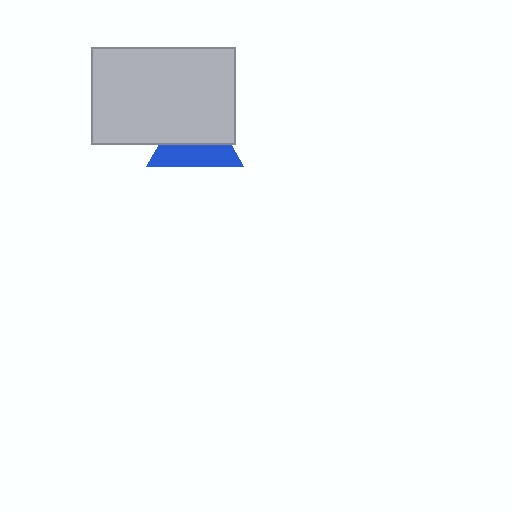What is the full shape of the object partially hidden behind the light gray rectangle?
The partially hidden object is a blue triangle.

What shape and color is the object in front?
The object in front is a light gray rectangle.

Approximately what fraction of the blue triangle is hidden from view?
Roughly 55% of the blue triangle is hidden behind the light gray rectangle.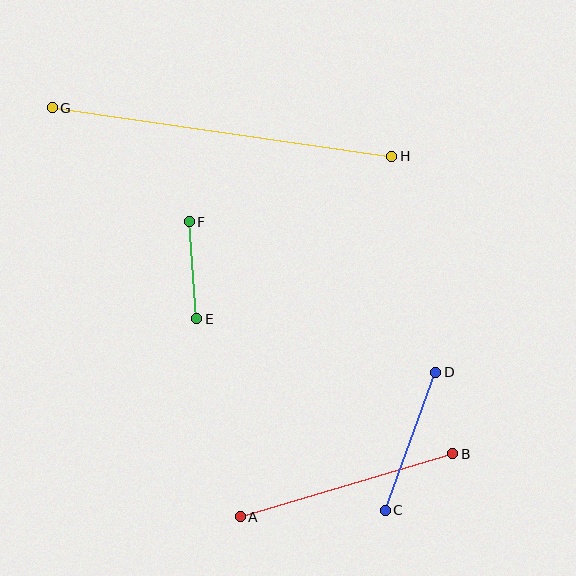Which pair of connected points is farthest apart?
Points G and H are farthest apart.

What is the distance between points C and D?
The distance is approximately 147 pixels.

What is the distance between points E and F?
The distance is approximately 97 pixels.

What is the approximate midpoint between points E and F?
The midpoint is at approximately (193, 270) pixels.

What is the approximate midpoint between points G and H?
The midpoint is at approximately (222, 132) pixels.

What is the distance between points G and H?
The distance is approximately 343 pixels.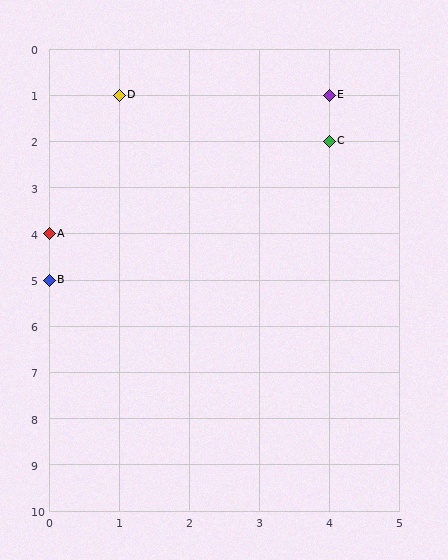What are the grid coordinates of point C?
Point C is at grid coordinates (4, 2).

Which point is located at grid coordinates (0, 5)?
Point B is at (0, 5).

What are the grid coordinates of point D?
Point D is at grid coordinates (1, 1).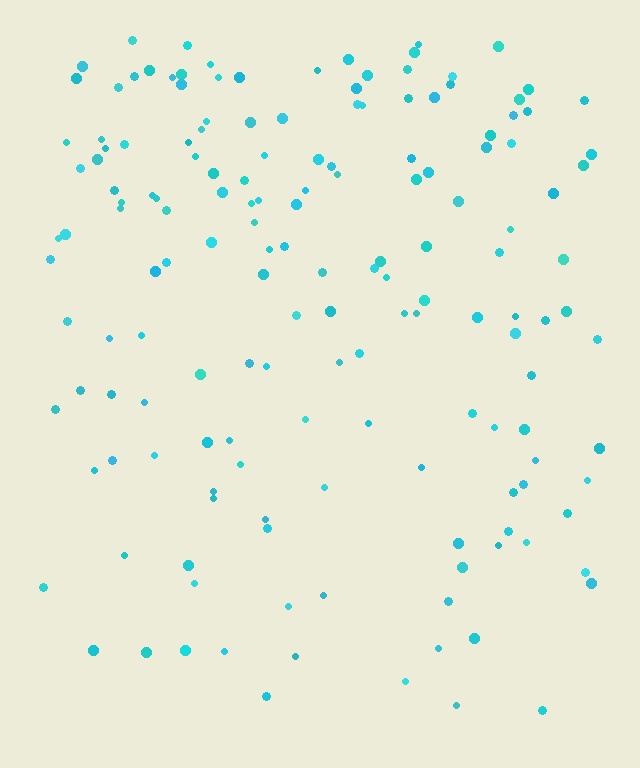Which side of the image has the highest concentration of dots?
The top.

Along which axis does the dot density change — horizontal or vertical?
Vertical.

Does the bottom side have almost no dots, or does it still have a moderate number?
Still a moderate number, just noticeably fewer than the top.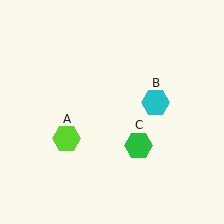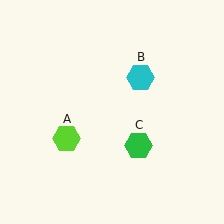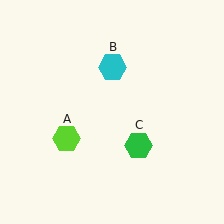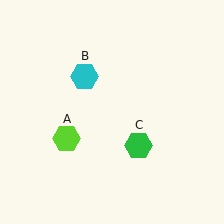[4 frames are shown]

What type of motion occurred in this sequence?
The cyan hexagon (object B) rotated counterclockwise around the center of the scene.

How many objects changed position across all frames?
1 object changed position: cyan hexagon (object B).